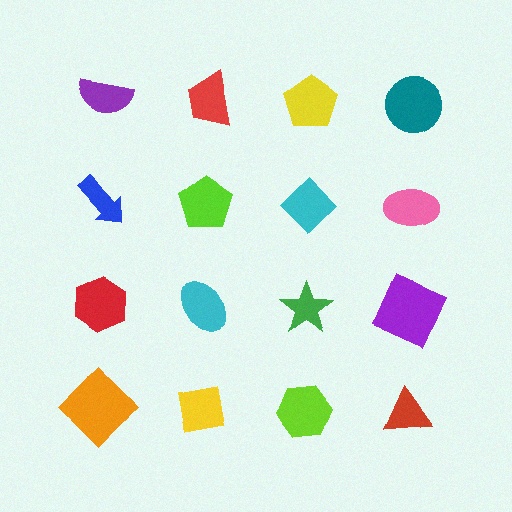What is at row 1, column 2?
A red trapezoid.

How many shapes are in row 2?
4 shapes.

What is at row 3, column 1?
A red hexagon.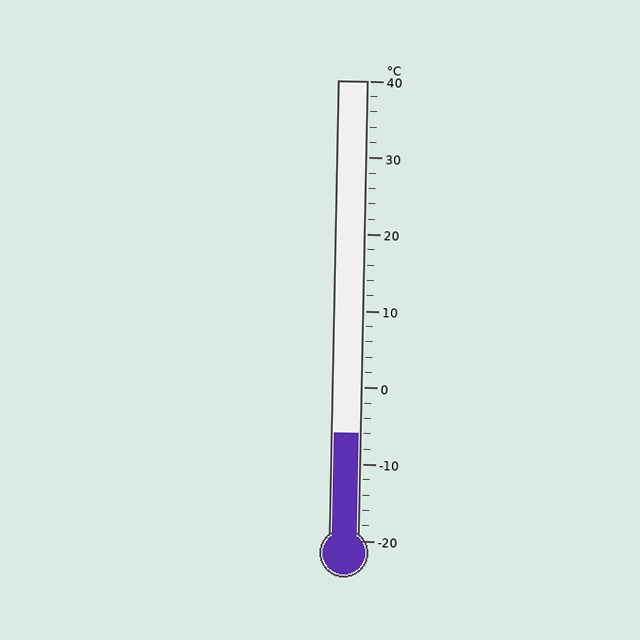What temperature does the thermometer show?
The thermometer shows approximately -6°C.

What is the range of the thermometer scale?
The thermometer scale ranges from -20°C to 40°C.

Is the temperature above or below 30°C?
The temperature is below 30°C.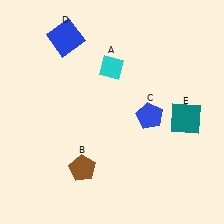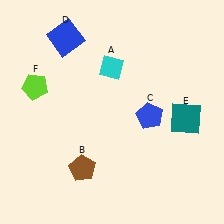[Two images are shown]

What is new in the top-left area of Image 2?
A lime pentagon (F) was added in the top-left area of Image 2.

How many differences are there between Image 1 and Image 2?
There is 1 difference between the two images.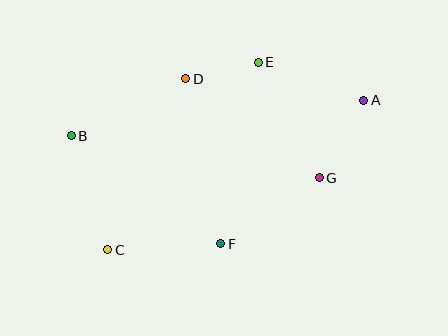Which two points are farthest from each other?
Points A and C are farthest from each other.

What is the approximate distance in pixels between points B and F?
The distance between B and F is approximately 184 pixels.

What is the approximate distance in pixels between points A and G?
The distance between A and G is approximately 89 pixels.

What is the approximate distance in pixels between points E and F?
The distance between E and F is approximately 186 pixels.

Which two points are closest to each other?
Points D and E are closest to each other.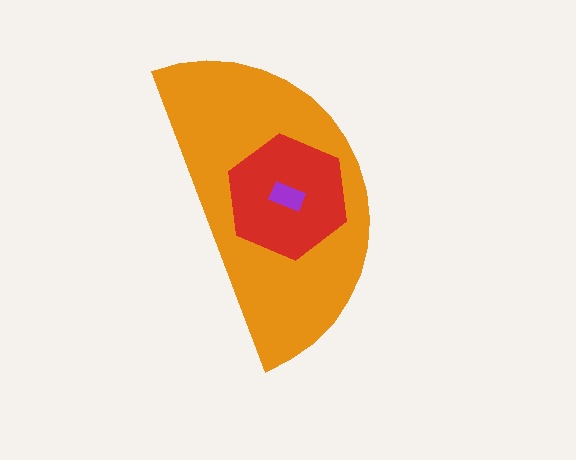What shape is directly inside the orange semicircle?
The red hexagon.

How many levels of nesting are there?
3.